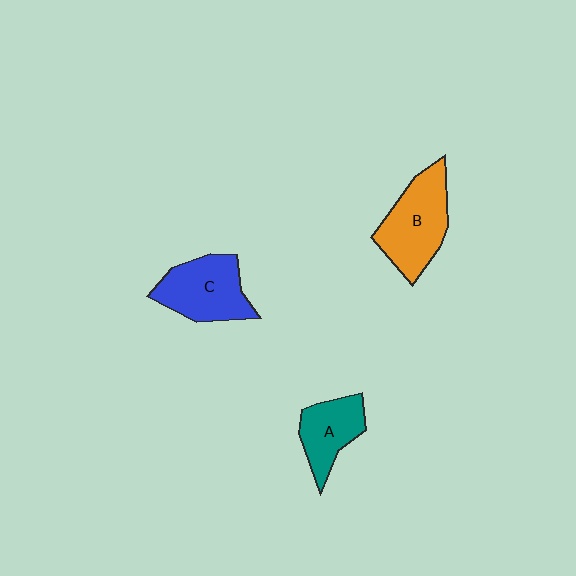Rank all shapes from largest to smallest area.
From largest to smallest: B (orange), C (blue), A (teal).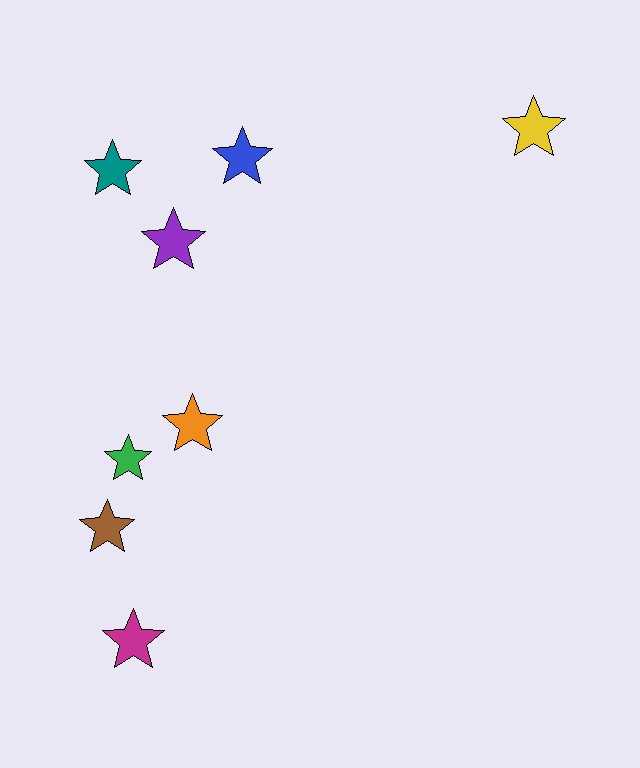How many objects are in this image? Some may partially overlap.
There are 8 objects.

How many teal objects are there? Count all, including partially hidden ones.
There is 1 teal object.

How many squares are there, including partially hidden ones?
There are no squares.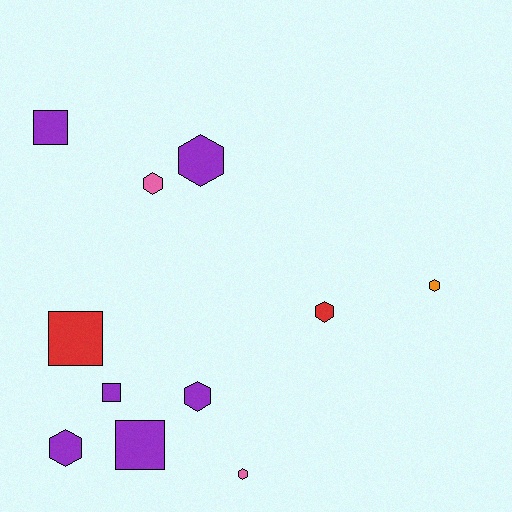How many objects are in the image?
There are 11 objects.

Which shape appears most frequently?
Hexagon, with 7 objects.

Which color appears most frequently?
Purple, with 6 objects.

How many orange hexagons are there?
There is 1 orange hexagon.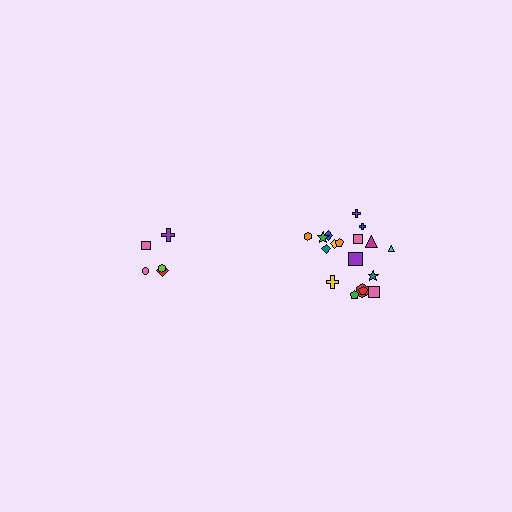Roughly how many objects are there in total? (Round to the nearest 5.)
Roughly 25 objects in total.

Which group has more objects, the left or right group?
The right group.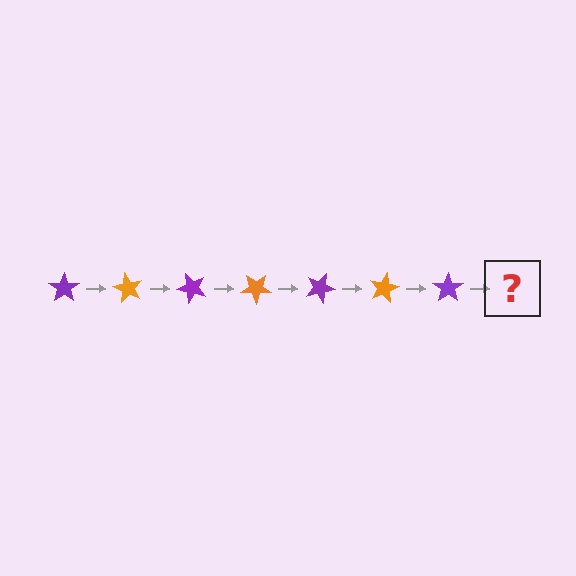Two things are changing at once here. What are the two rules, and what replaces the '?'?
The two rules are that it rotates 60 degrees each step and the color cycles through purple and orange. The '?' should be an orange star, rotated 420 degrees from the start.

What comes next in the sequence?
The next element should be an orange star, rotated 420 degrees from the start.